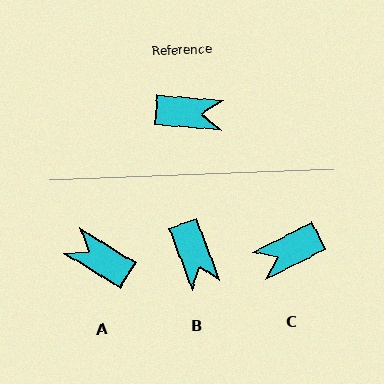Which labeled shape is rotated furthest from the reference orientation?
A, about 153 degrees away.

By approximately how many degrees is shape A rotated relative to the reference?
Approximately 153 degrees counter-clockwise.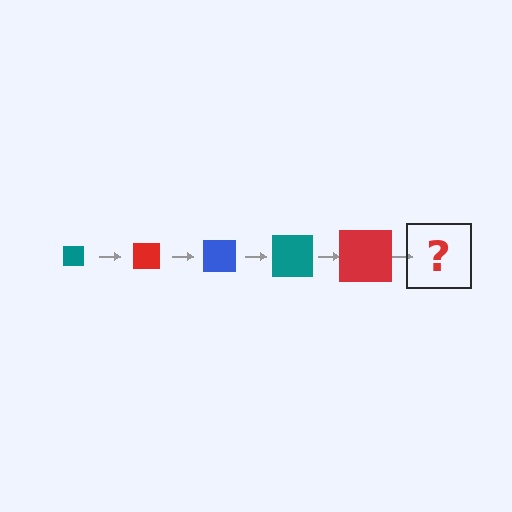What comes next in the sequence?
The next element should be a blue square, larger than the previous one.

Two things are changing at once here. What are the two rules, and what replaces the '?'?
The two rules are that the square grows larger each step and the color cycles through teal, red, and blue. The '?' should be a blue square, larger than the previous one.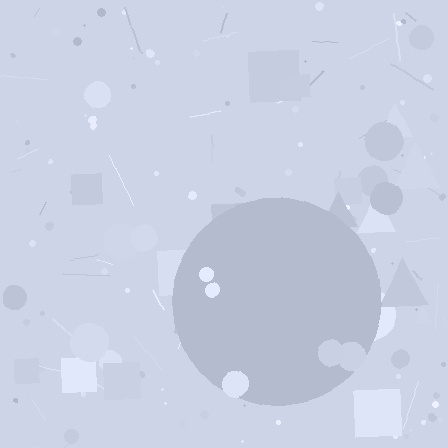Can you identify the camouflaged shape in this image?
The camouflaged shape is a circle.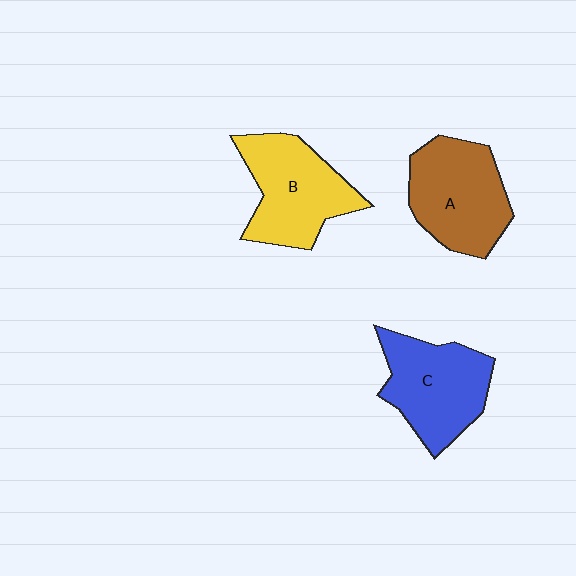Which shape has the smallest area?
Shape C (blue).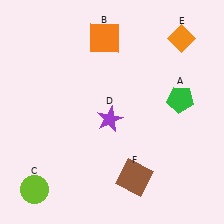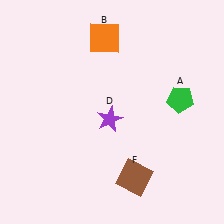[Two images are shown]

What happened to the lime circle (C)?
The lime circle (C) was removed in Image 2. It was in the bottom-left area of Image 1.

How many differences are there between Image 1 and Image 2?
There are 2 differences between the two images.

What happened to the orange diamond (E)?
The orange diamond (E) was removed in Image 2. It was in the top-right area of Image 1.